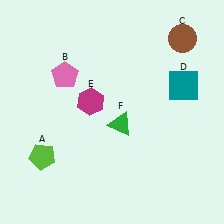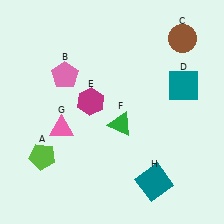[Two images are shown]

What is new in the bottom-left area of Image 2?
A pink triangle (G) was added in the bottom-left area of Image 2.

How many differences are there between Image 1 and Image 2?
There are 2 differences between the two images.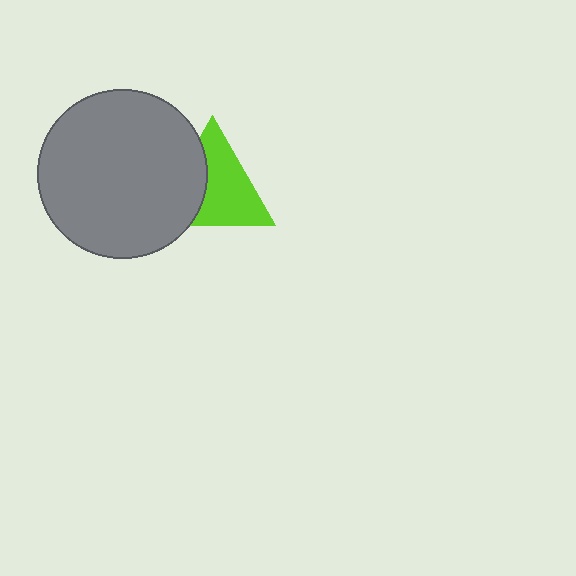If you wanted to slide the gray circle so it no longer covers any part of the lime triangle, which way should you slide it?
Slide it left — that is the most direct way to separate the two shapes.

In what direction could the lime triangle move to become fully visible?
The lime triangle could move right. That would shift it out from behind the gray circle entirely.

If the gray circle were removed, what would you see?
You would see the complete lime triangle.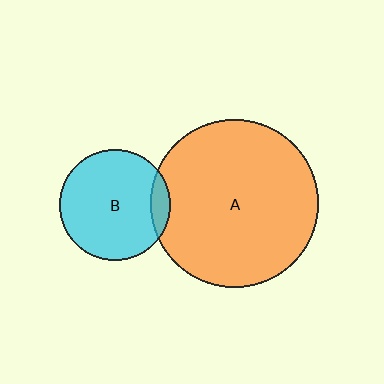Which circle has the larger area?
Circle A (orange).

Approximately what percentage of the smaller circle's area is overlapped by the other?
Approximately 10%.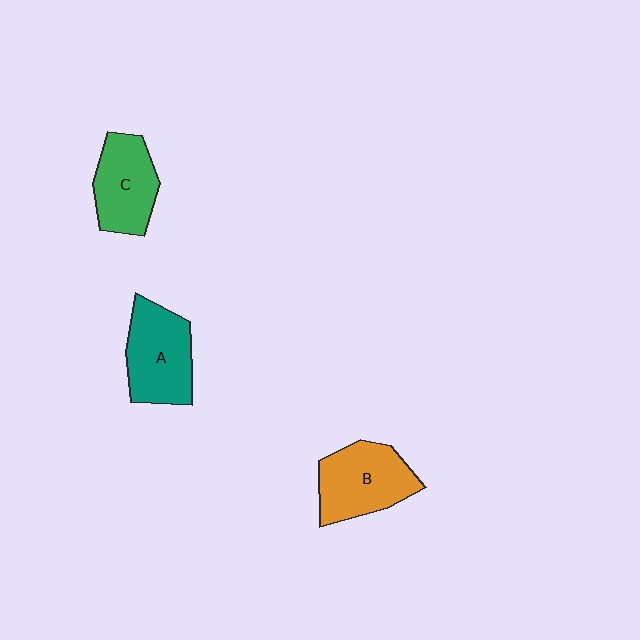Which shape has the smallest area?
Shape C (green).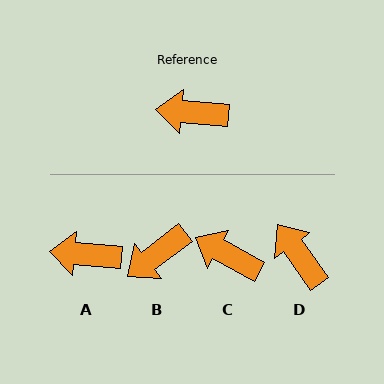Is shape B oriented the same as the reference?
No, it is off by about 42 degrees.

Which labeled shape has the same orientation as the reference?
A.